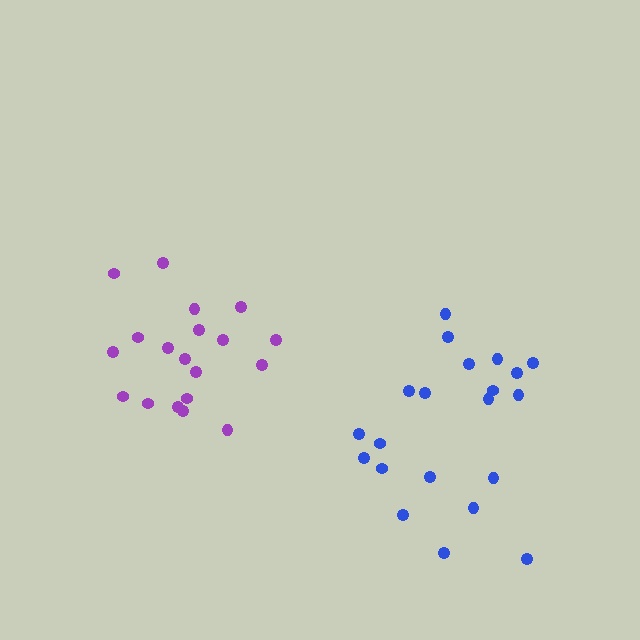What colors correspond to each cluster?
The clusters are colored: purple, blue.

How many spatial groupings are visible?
There are 2 spatial groupings.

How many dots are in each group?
Group 1: 19 dots, Group 2: 21 dots (40 total).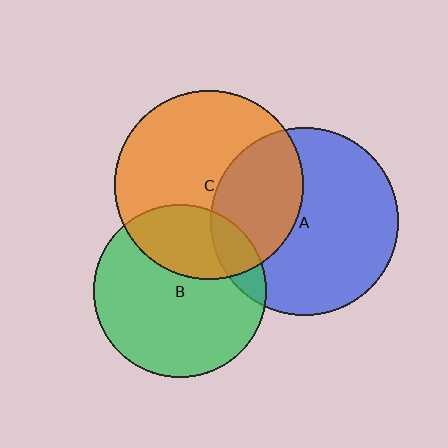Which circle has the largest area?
Circle C (orange).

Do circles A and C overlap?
Yes.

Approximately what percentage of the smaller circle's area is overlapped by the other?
Approximately 35%.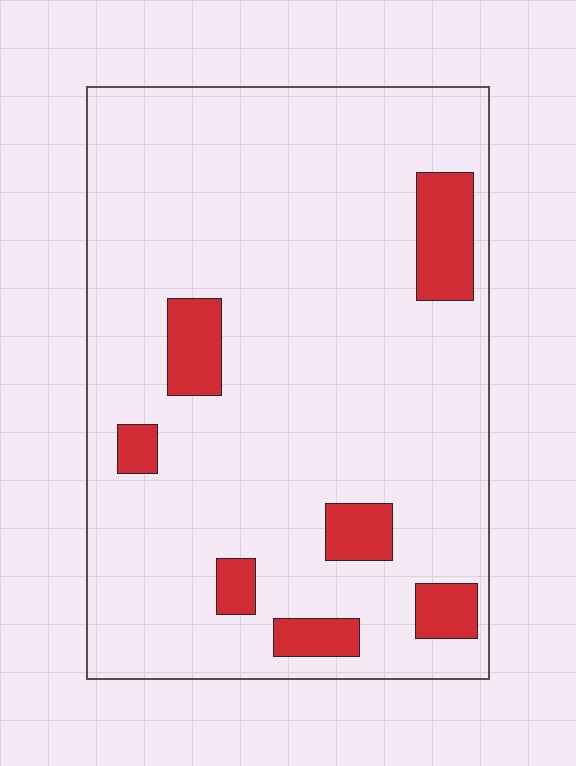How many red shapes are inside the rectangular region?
7.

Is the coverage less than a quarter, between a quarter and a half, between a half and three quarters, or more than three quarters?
Less than a quarter.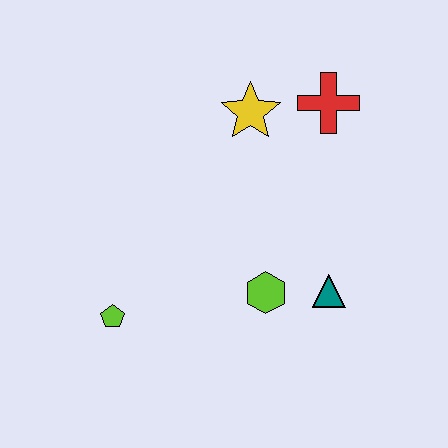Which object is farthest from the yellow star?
The lime pentagon is farthest from the yellow star.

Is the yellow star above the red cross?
No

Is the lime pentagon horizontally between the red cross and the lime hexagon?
No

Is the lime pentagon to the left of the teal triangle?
Yes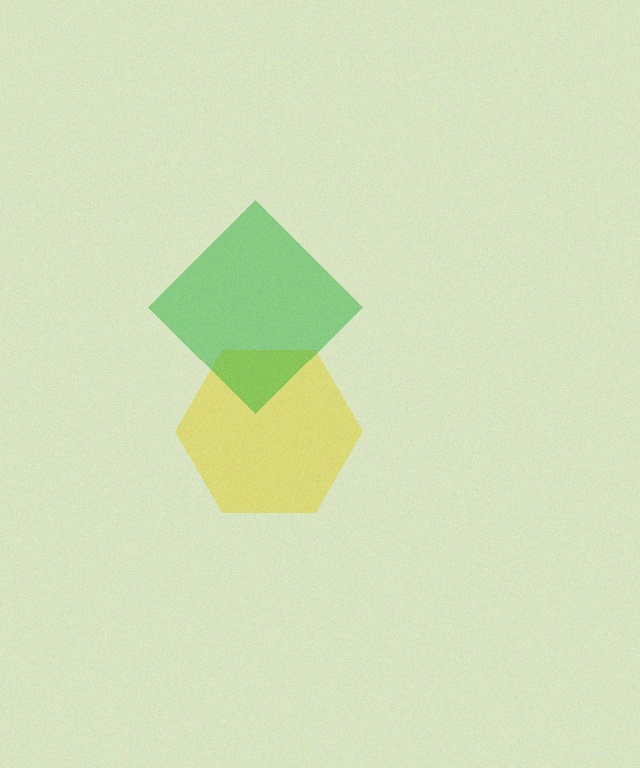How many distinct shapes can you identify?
There are 2 distinct shapes: a yellow hexagon, a green diamond.